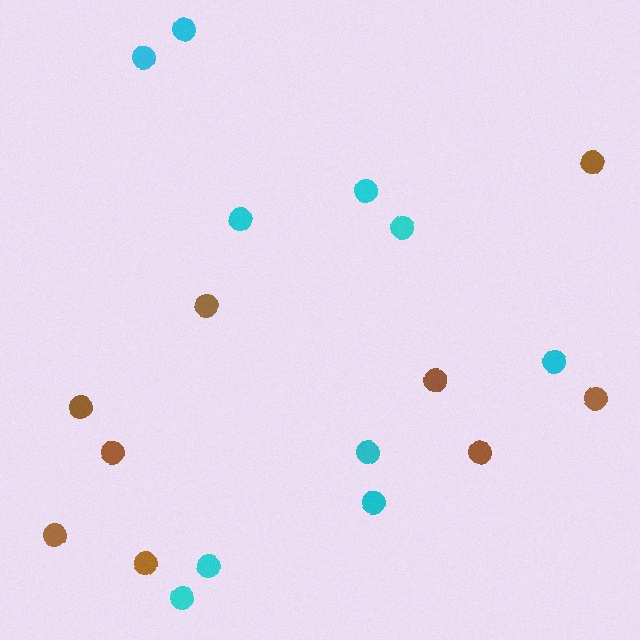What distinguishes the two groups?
There are 2 groups: one group of cyan circles (10) and one group of brown circles (9).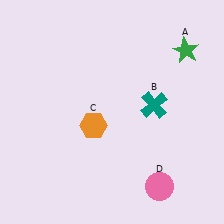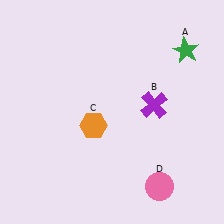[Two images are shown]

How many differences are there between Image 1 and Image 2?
There is 1 difference between the two images.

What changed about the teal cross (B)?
In Image 1, B is teal. In Image 2, it changed to purple.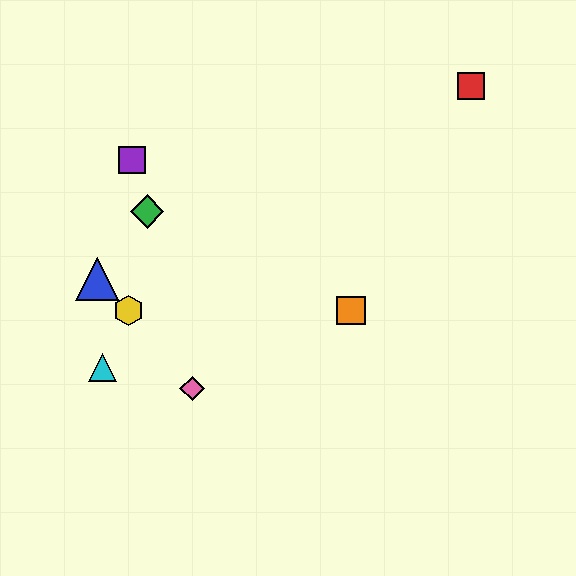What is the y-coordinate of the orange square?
The orange square is at y≈311.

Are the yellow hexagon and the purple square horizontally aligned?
No, the yellow hexagon is at y≈311 and the purple square is at y≈160.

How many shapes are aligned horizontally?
2 shapes (the yellow hexagon, the orange square) are aligned horizontally.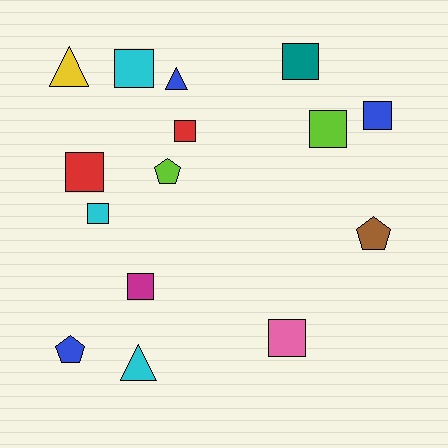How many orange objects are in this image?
There are no orange objects.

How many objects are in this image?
There are 15 objects.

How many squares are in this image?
There are 9 squares.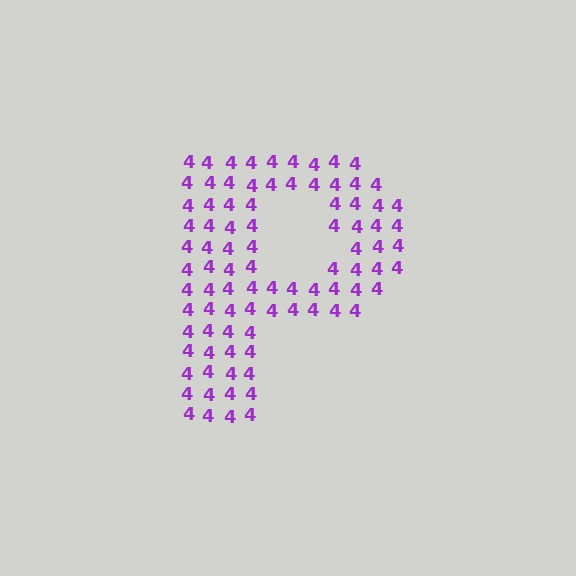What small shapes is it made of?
It is made of small digit 4's.